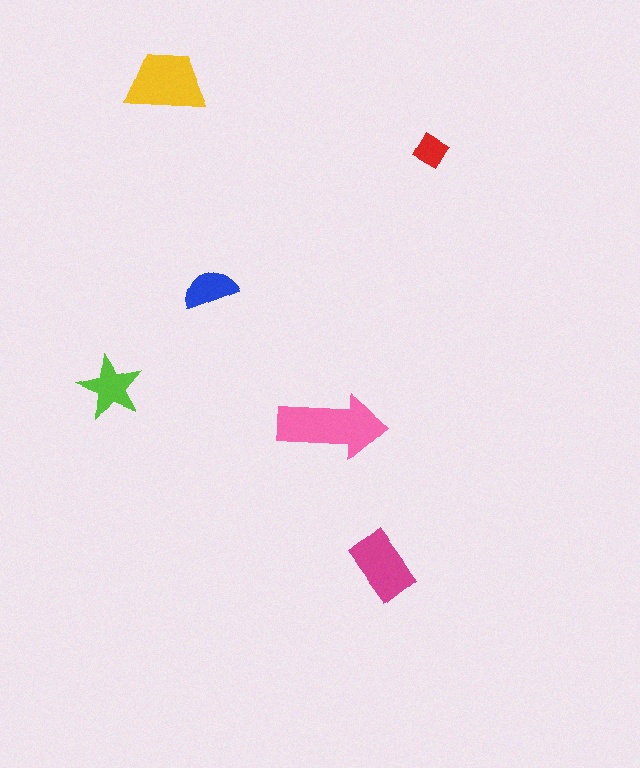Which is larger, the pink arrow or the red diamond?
The pink arrow.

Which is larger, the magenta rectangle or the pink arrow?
The pink arrow.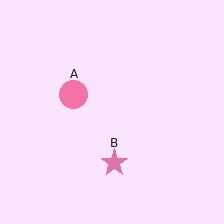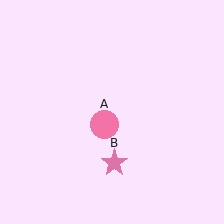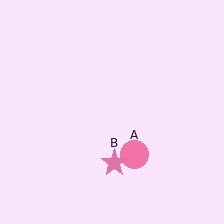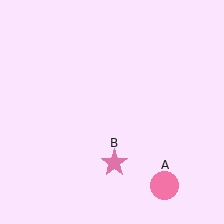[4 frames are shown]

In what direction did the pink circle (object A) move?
The pink circle (object A) moved down and to the right.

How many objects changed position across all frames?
1 object changed position: pink circle (object A).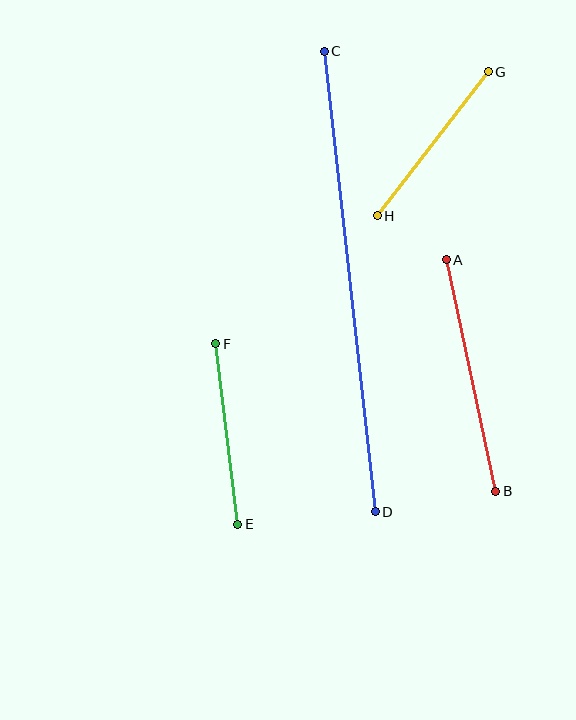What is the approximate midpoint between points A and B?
The midpoint is at approximately (471, 375) pixels.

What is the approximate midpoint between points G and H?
The midpoint is at approximately (433, 144) pixels.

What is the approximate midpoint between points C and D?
The midpoint is at approximately (350, 281) pixels.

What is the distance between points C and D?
The distance is approximately 464 pixels.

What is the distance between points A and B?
The distance is approximately 236 pixels.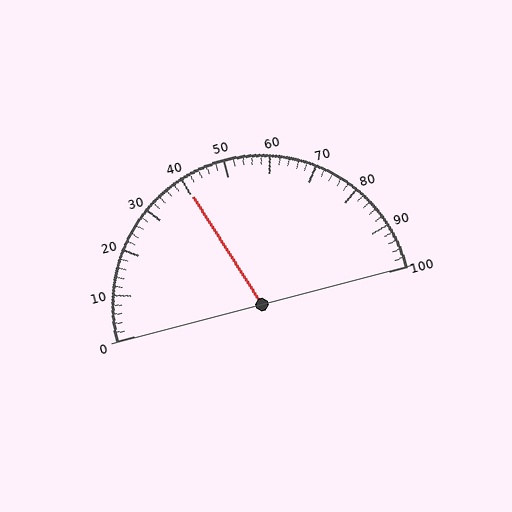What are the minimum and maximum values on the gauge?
The gauge ranges from 0 to 100.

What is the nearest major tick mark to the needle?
The nearest major tick mark is 40.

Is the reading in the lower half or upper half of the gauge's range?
The reading is in the lower half of the range (0 to 100).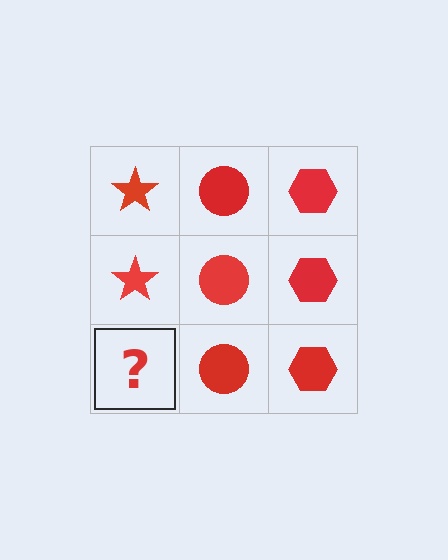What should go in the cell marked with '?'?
The missing cell should contain a red star.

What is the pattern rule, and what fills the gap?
The rule is that each column has a consistent shape. The gap should be filled with a red star.